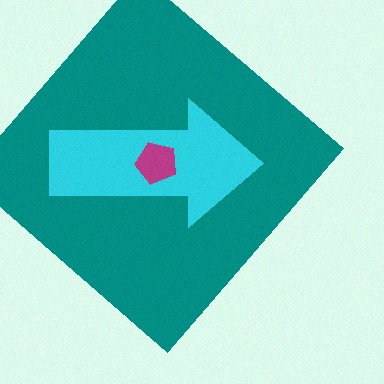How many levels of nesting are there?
3.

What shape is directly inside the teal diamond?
The cyan arrow.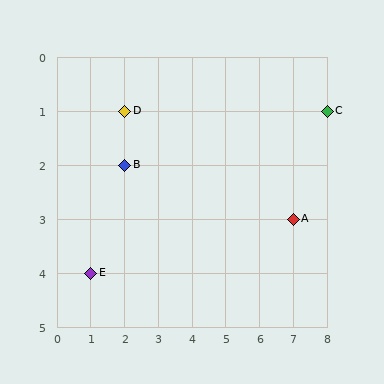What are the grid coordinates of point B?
Point B is at grid coordinates (2, 2).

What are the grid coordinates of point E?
Point E is at grid coordinates (1, 4).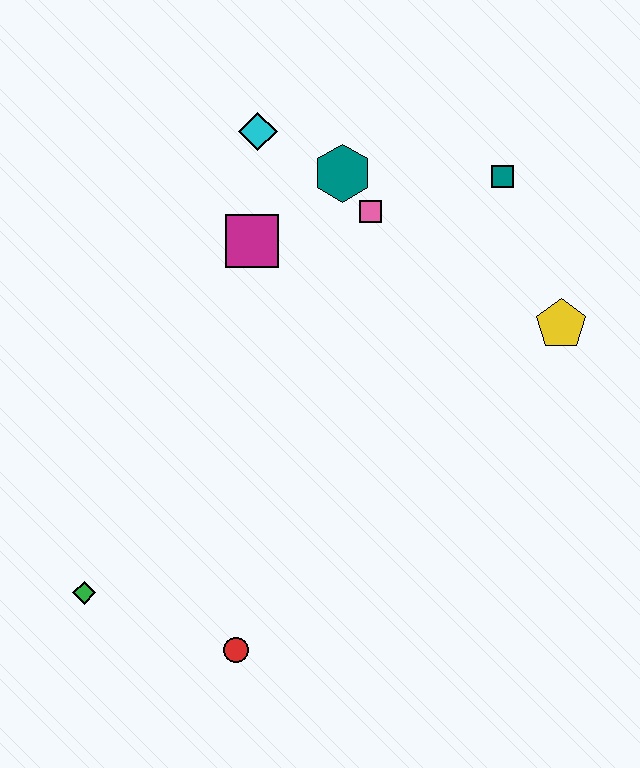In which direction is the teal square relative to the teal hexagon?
The teal square is to the right of the teal hexagon.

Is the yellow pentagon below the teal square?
Yes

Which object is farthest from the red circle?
The teal square is farthest from the red circle.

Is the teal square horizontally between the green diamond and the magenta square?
No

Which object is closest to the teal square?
The pink square is closest to the teal square.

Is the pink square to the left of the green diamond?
No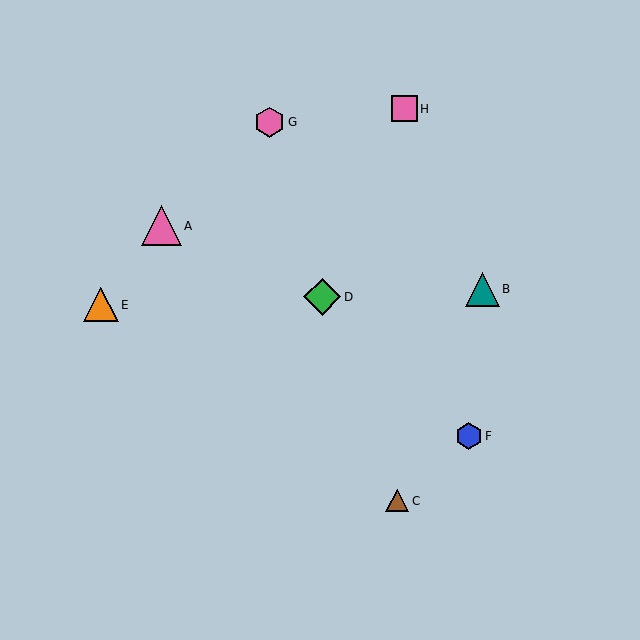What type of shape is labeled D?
Shape D is a green diamond.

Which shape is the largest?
The pink triangle (labeled A) is the largest.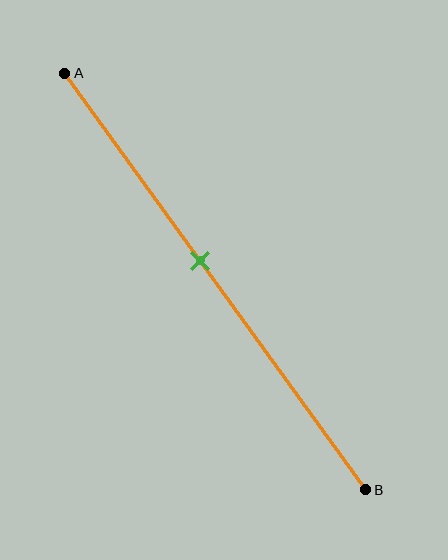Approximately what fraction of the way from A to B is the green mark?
The green mark is approximately 45% of the way from A to B.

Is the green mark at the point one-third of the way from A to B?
No, the mark is at about 45% from A, not at the 33% one-third point.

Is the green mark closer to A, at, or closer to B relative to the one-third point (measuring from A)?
The green mark is closer to point B than the one-third point of segment AB.